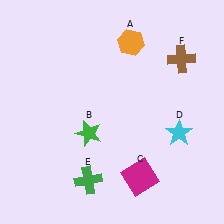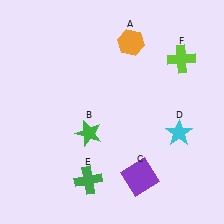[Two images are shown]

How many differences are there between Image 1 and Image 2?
There are 2 differences between the two images.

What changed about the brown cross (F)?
In Image 1, F is brown. In Image 2, it changed to lime.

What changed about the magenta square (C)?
In Image 1, C is magenta. In Image 2, it changed to purple.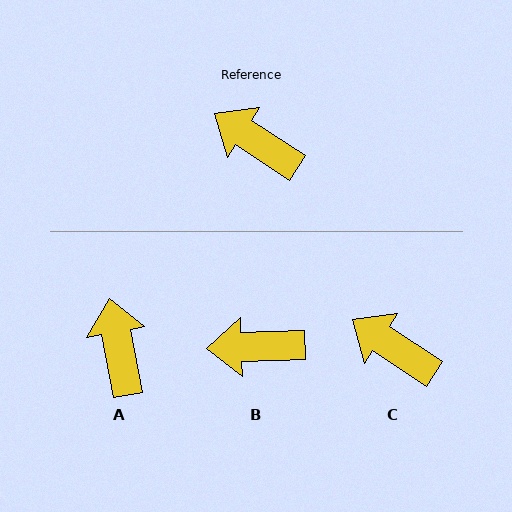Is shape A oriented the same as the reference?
No, it is off by about 46 degrees.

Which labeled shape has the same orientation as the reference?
C.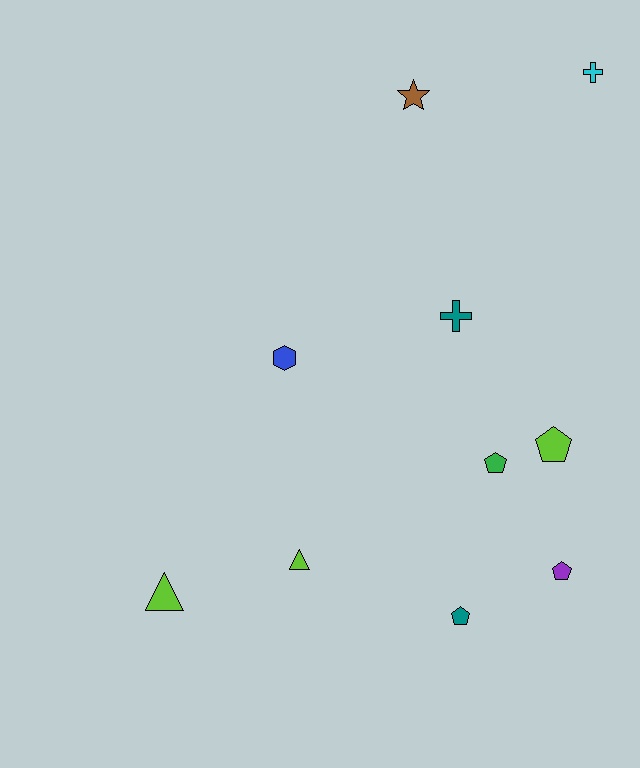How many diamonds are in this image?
There are no diamonds.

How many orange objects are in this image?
There are no orange objects.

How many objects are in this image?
There are 10 objects.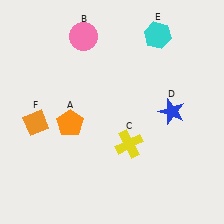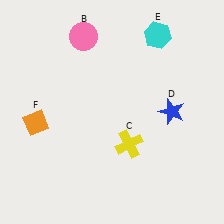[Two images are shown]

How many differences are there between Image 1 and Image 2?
There is 1 difference between the two images.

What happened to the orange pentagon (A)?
The orange pentagon (A) was removed in Image 2. It was in the bottom-left area of Image 1.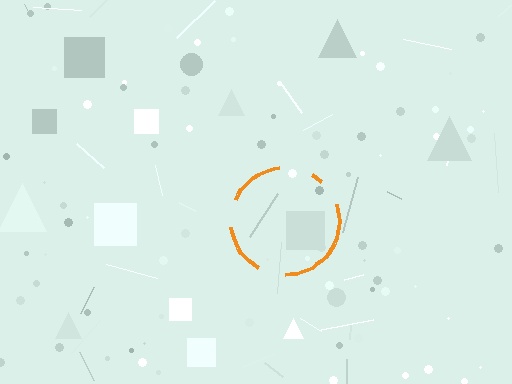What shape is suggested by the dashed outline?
The dashed outline suggests a circle.